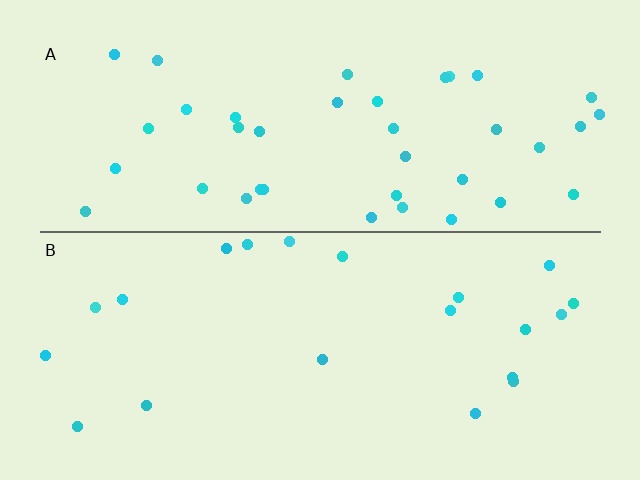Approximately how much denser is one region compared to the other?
Approximately 1.9× — region A over region B.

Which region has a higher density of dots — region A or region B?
A (the top).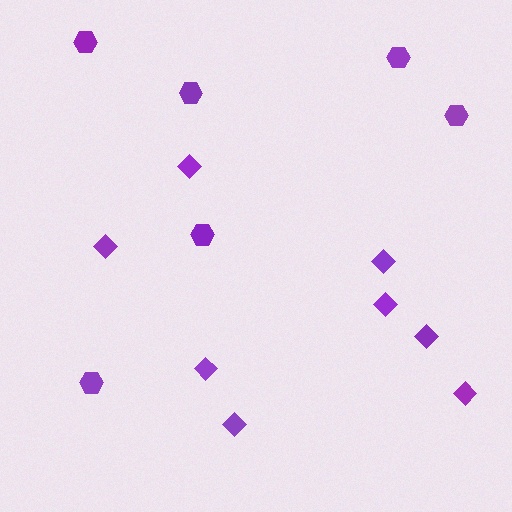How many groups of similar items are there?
There are 2 groups: one group of diamonds (8) and one group of hexagons (6).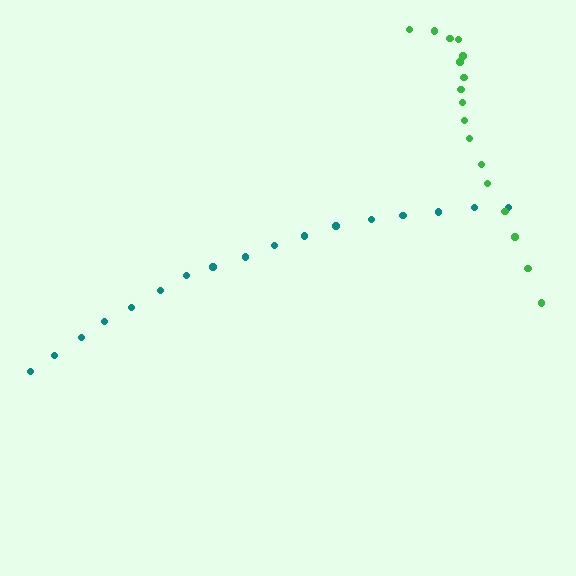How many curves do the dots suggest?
There are 2 distinct paths.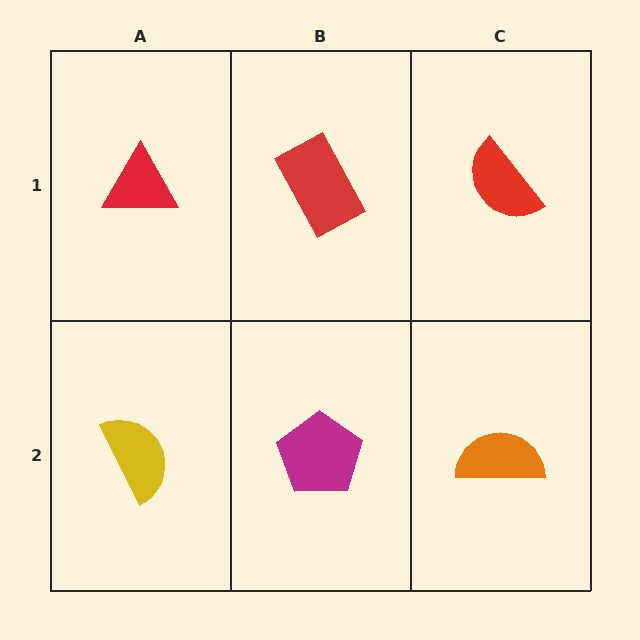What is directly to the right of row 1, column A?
A red rectangle.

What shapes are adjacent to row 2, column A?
A red triangle (row 1, column A), a magenta pentagon (row 2, column B).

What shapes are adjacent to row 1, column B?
A magenta pentagon (row 2, column B), a red triangle (row 1, column A), a red semicircle (row 1, column C).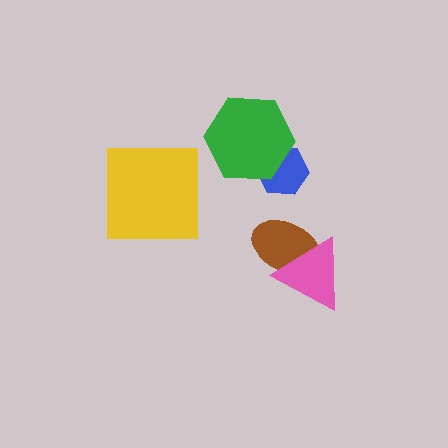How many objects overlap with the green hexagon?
1 object overlaps with the green hexagon.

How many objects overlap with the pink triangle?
1 object overlaps with the pink triangle.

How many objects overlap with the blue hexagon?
1 object overlaps with the blue hexagon.